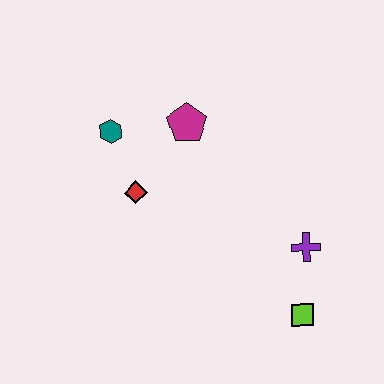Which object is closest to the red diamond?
The teal hexagon is closest to the red diamond.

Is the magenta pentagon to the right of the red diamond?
Yes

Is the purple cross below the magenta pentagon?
Yes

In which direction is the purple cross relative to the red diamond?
The purple cross is to the right of the red diamond.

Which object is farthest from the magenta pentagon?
The lime square is farthest from the magenta pentagon.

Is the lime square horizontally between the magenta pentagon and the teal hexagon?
No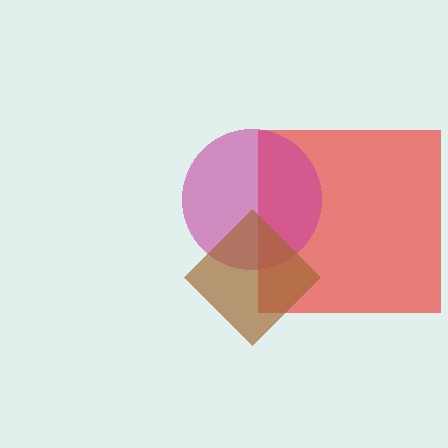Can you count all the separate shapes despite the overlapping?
Yes, there are 3 separate shapes.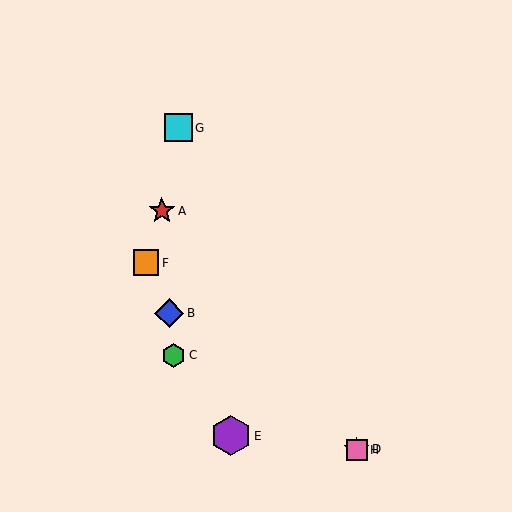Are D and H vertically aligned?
Yes, both are at x≈357.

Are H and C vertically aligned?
No, H is at x≈357 and C is at x≈174.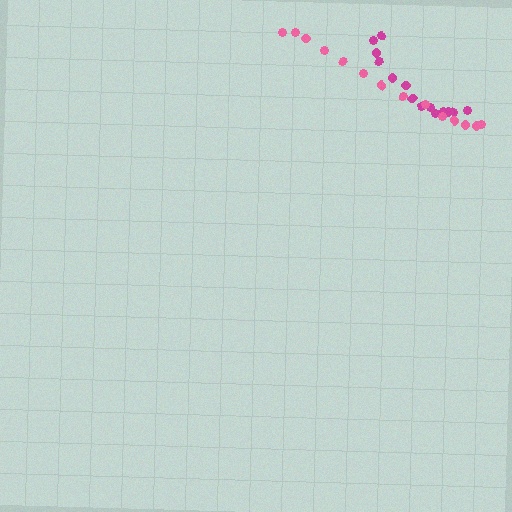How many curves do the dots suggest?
There are 2 distinct paths.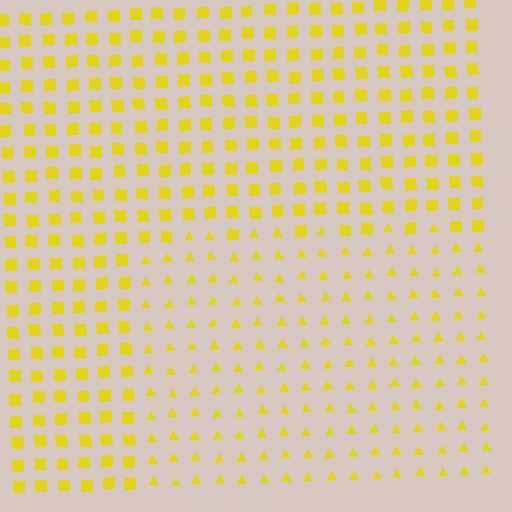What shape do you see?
I see a rectangle.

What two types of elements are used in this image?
The image uses triangles inside the rectangle region and squares outside it.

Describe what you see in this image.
The image is filled with small yellow elements arranged in a uniform grid. A rectangle-shaped region contains triangles, while the surrounding area contains squares. The boundary is defined purely by the change in element shape.